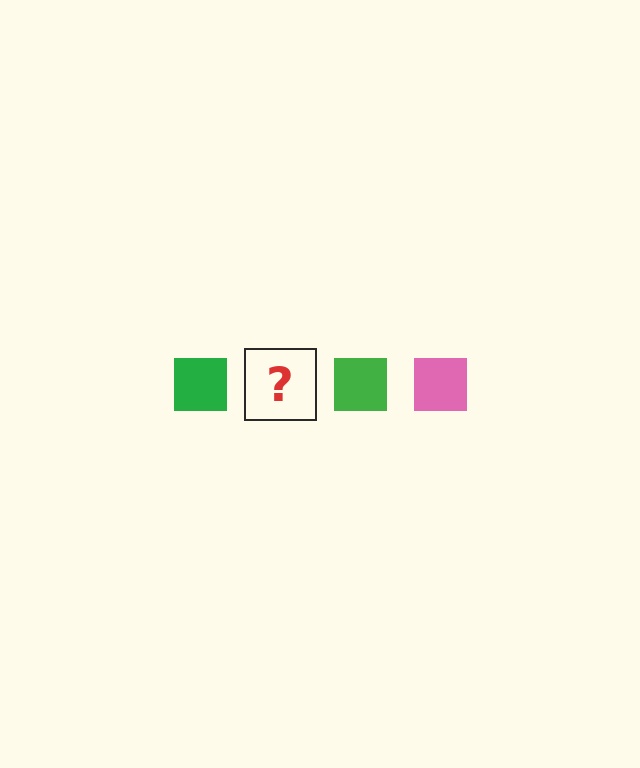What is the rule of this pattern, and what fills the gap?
The rule is that the pattern cycles through green, pink squares. The gap should be filled with a pink square.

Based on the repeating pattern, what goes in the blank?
The blank should be a pink square.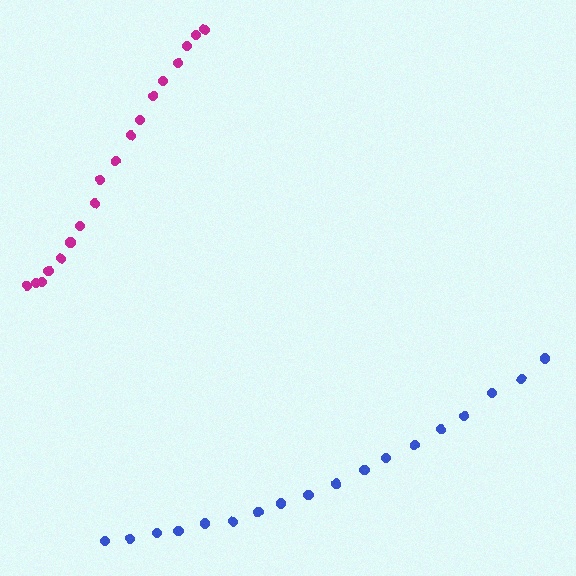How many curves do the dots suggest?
There are 2 distinct paths.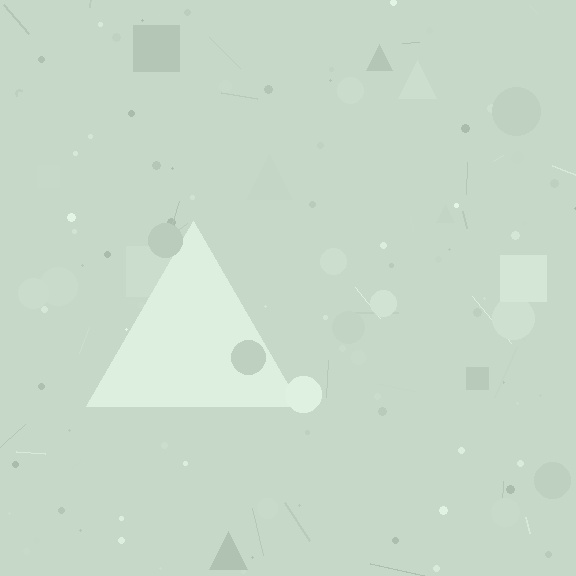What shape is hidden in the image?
A triangle is hidden in the image.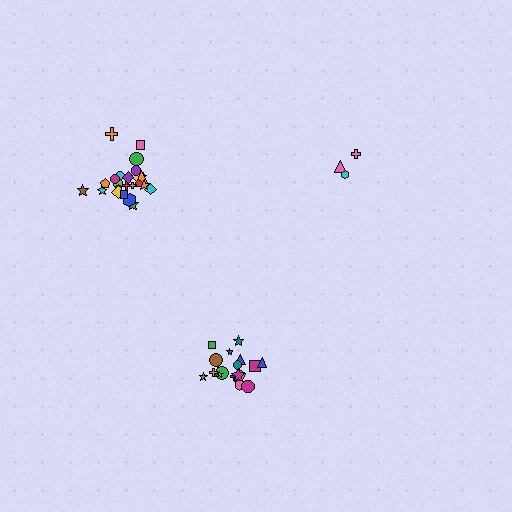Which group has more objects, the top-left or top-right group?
The top-left group.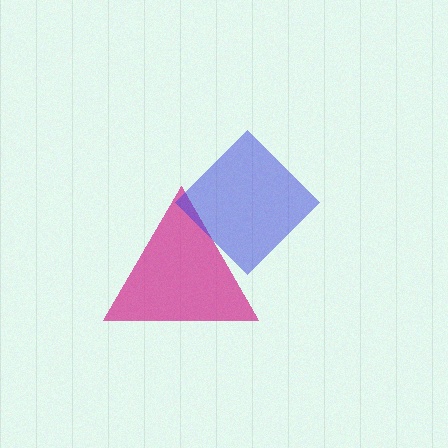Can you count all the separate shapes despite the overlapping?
Yes, there are 2 separate shapes.